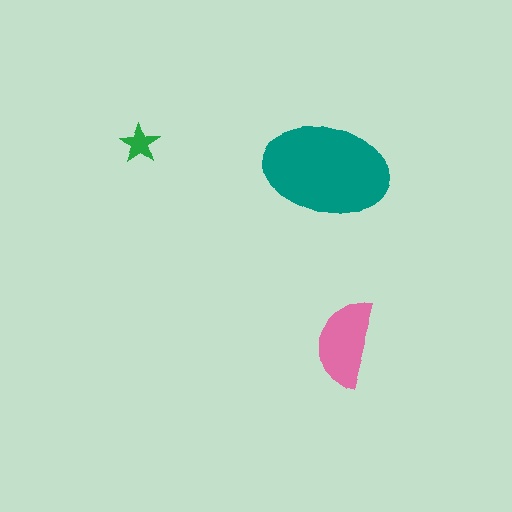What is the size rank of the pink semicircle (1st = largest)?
2nd.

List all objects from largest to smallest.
The teal ellipse, the pink semicircle, the green star.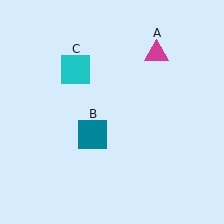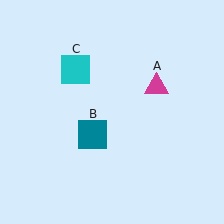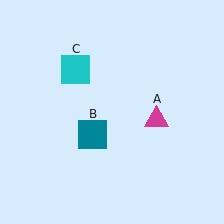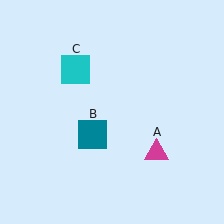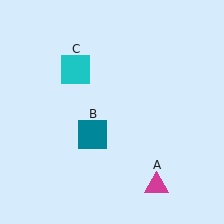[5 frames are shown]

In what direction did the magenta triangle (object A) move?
The magenta triangle (object A) moved down.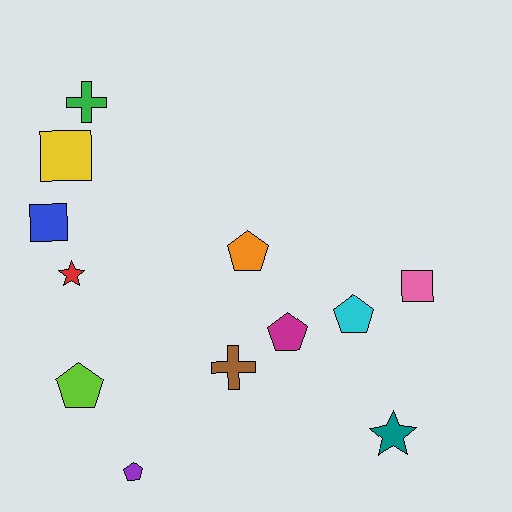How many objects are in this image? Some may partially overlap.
There are 12 objects.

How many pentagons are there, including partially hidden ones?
There are 5 pentagons.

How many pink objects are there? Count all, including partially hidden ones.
There is 1 pink object.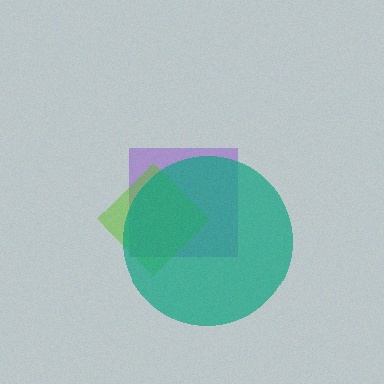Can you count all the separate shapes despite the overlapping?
Yes, there are 3 separate shapes.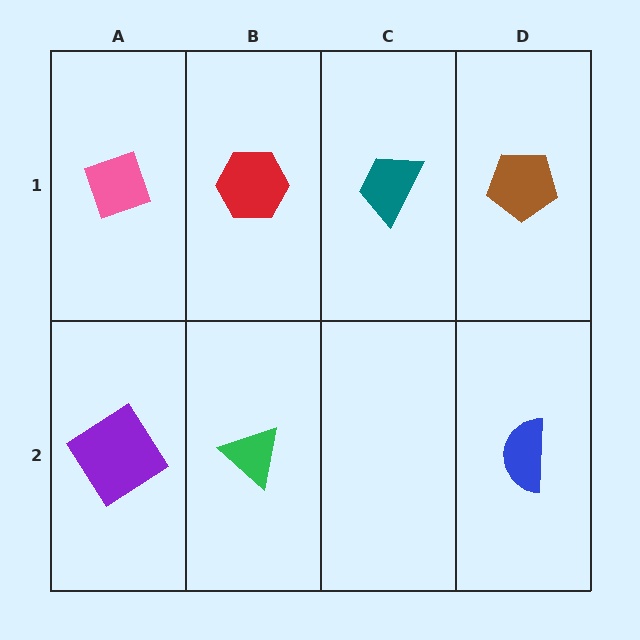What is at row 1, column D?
A brown pentagon.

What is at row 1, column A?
A pink diamond.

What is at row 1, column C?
A teal trapezoid.